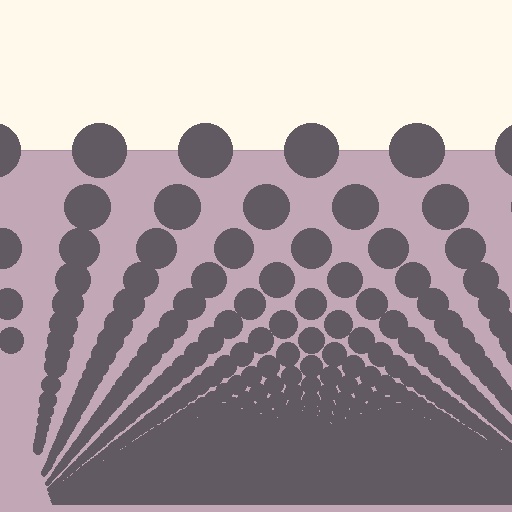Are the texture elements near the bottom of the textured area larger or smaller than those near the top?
Smaller. The gradient is inverted — elements near the bottom are smaller and denser.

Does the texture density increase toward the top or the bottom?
Density increases toward the bottom.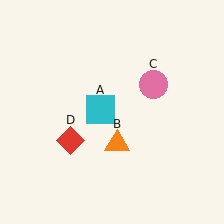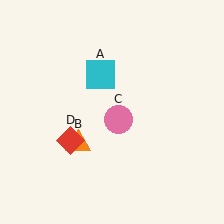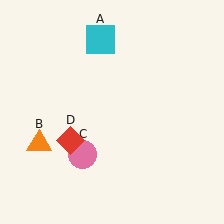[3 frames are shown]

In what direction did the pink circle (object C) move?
The pink circle (object C) moved down and to the left.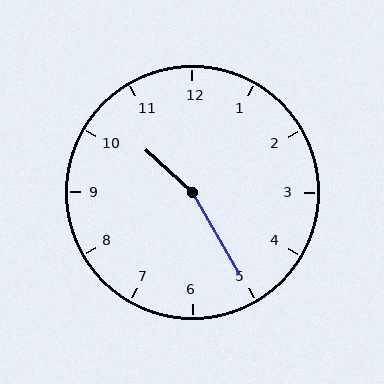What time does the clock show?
10:25.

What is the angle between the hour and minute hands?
Approximately 162 degrees.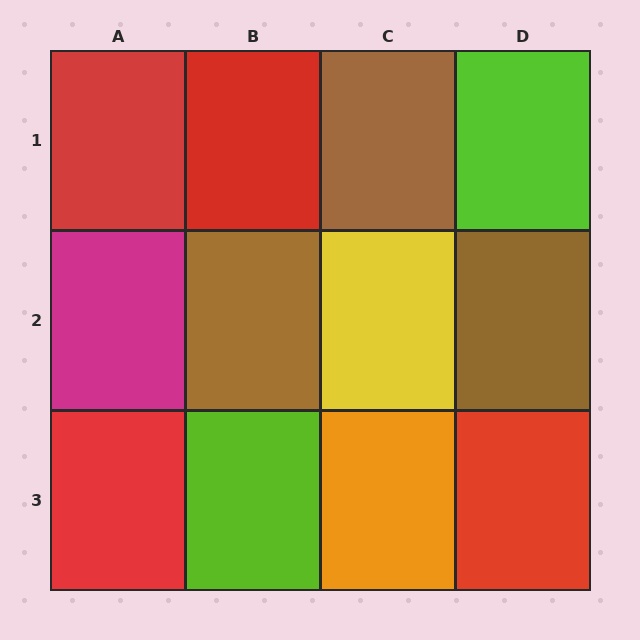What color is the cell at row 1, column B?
Red.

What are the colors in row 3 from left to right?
Red, lime, orange, red.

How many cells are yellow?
1 cell is yellow.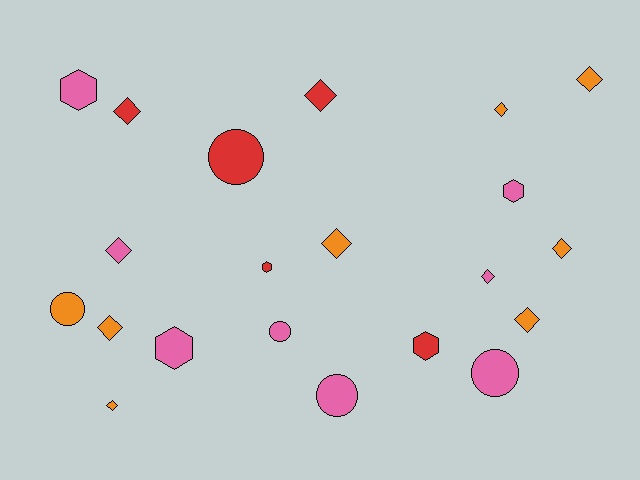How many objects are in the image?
There are 21 objects.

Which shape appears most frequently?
Diamond, with 11 objects.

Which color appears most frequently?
Orange, with 8 objects.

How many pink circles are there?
There are 3 pink circles.